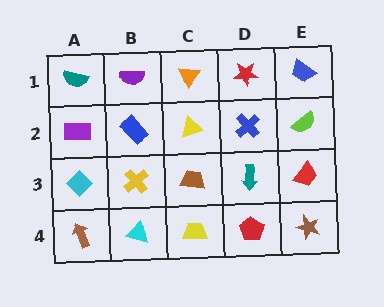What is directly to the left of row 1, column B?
A teal semicircle.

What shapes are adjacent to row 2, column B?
A purple semicircle (row 1, column B), a yellow cross (row 3, column B), a purple rectangle (row 2, column A), a yellow triangle (row 2, column C).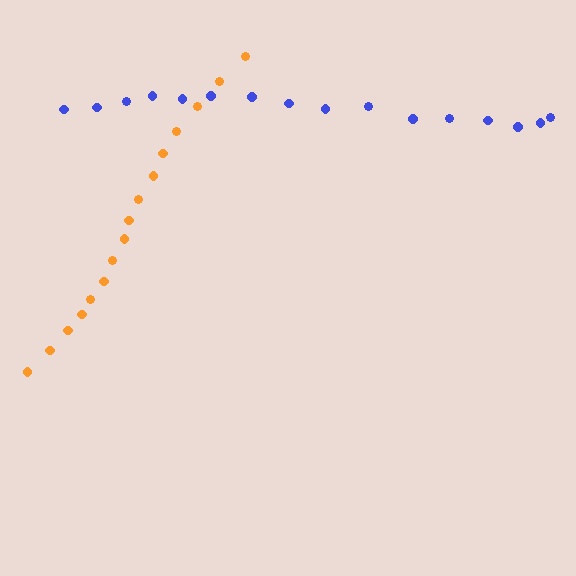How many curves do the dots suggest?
There are 2 distinct paths.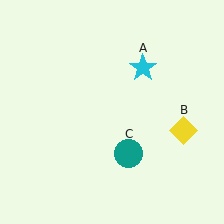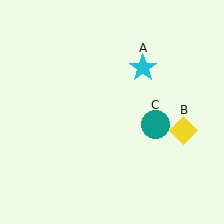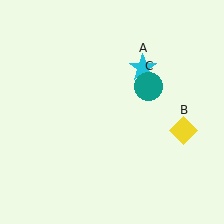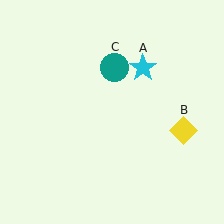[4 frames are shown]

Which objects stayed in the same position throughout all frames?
Cyan star (object A) and yellow diamond (object B) remained stationary.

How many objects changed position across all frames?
1 object changed position: teal circle (object C).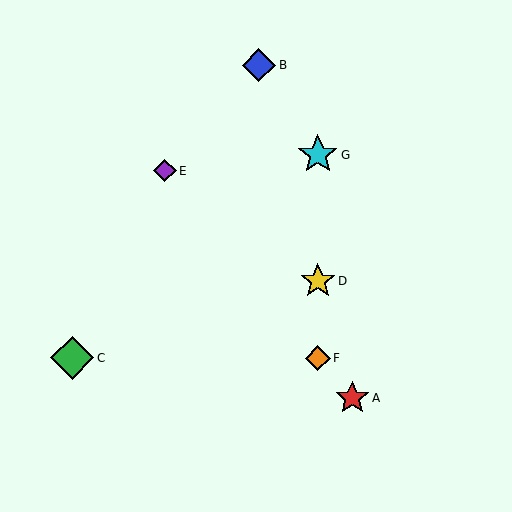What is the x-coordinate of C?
Object C is at x≈72.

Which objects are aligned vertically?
Objects D, F, G are aligned vertically.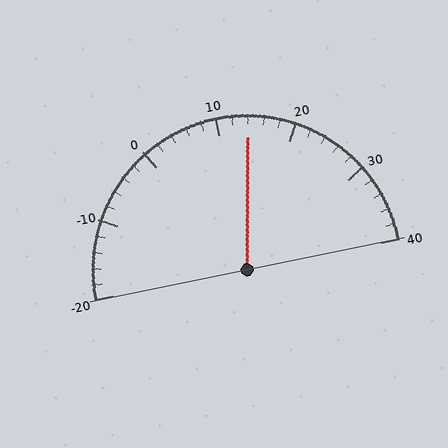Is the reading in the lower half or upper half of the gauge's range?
The reading is in the upper half of the range (-20 to 40).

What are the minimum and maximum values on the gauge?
The gauge ranges from -20 to 40.